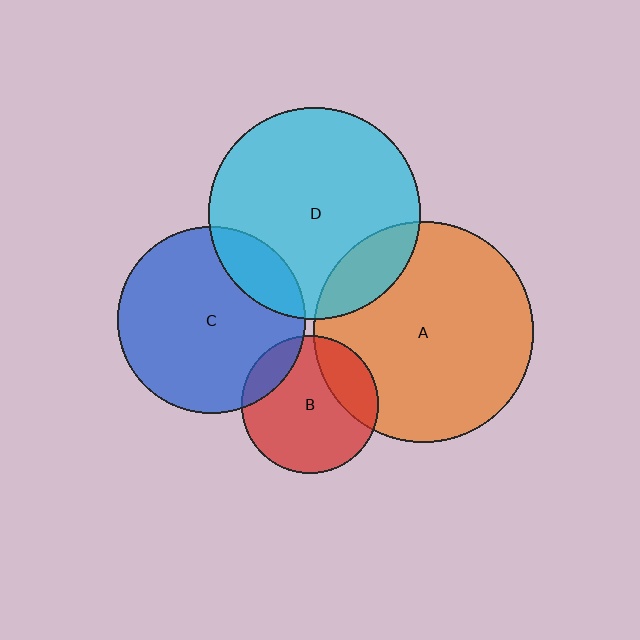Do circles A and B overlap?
Yes.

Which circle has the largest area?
Circle A (orange).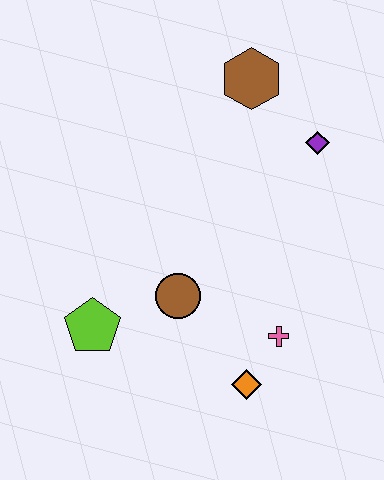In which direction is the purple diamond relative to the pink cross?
The purple diamond is above the pink cross.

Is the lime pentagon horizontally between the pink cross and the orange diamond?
No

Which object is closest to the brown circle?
The lime pentagon is closest to the brown circle.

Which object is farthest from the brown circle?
The brown hexagon is farthest from the brown circle.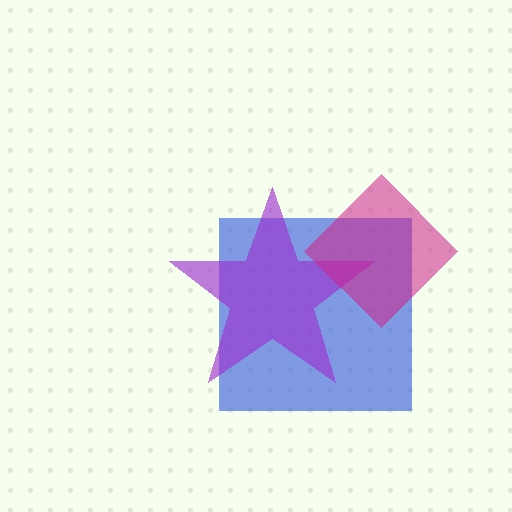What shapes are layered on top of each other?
The layered shapes are: a blue square, a purple star, a magenta diamond.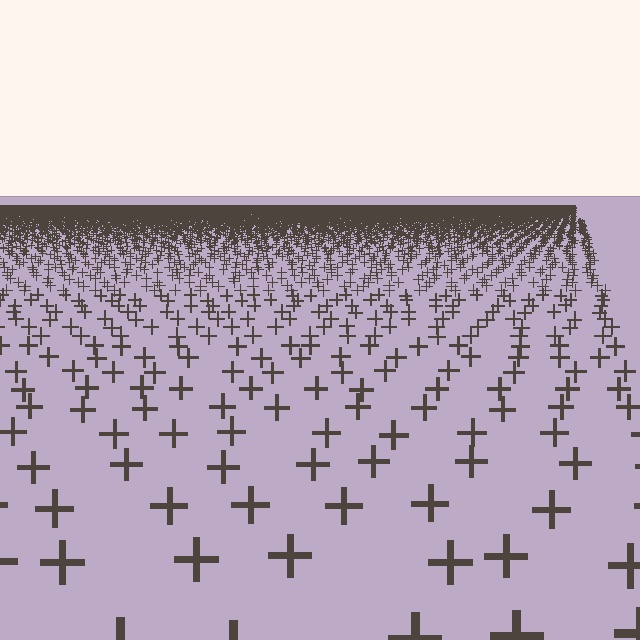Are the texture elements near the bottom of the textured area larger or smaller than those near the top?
Larger. Near the bottom, elements are closer to the viewer and appear at a bigger on-screen size.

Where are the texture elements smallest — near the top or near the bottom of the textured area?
Near the top.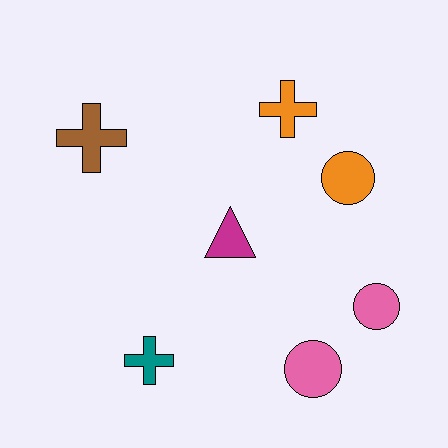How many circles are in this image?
There are 3 circles.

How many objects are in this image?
There are 7 objects.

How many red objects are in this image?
There are no red objects.